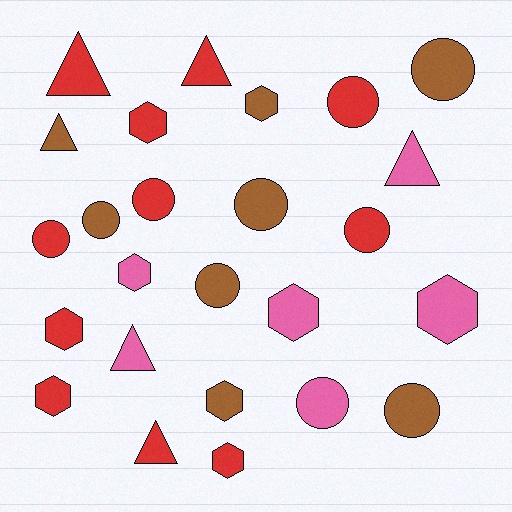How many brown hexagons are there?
There are 2 brown hexagons.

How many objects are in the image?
There are 25 objects.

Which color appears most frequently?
Red, with 11 objects.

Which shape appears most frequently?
Circle, with 10 objects.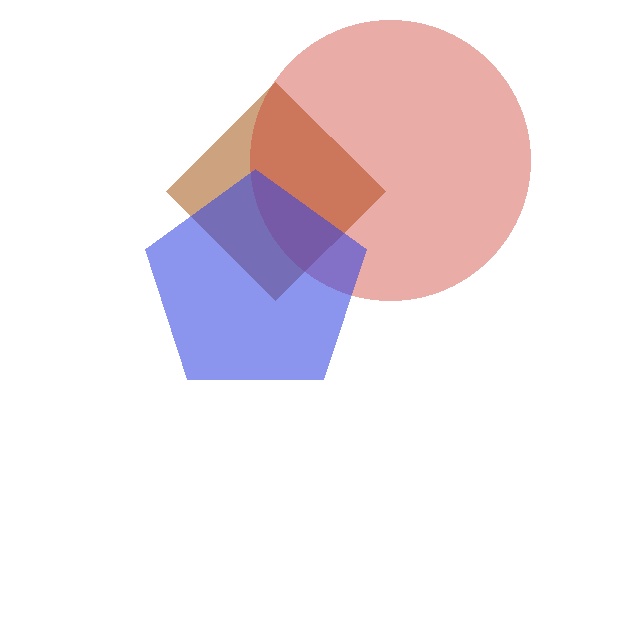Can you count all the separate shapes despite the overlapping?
Yes, there are 3 separate shapes.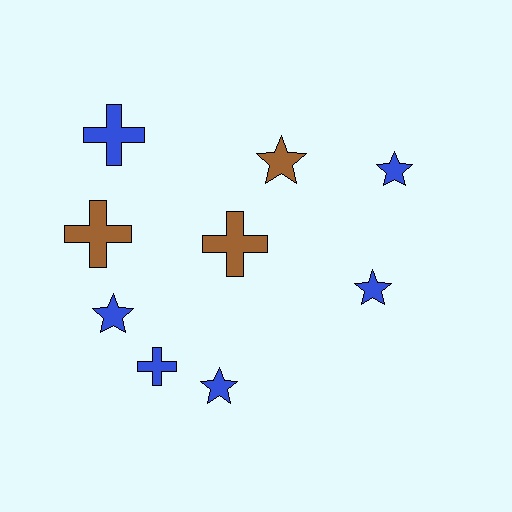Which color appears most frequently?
Blue, with 6 objects.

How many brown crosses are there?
There are 2 brown crosses.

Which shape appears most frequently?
Star, with 5 objects.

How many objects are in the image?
There are 9 objects.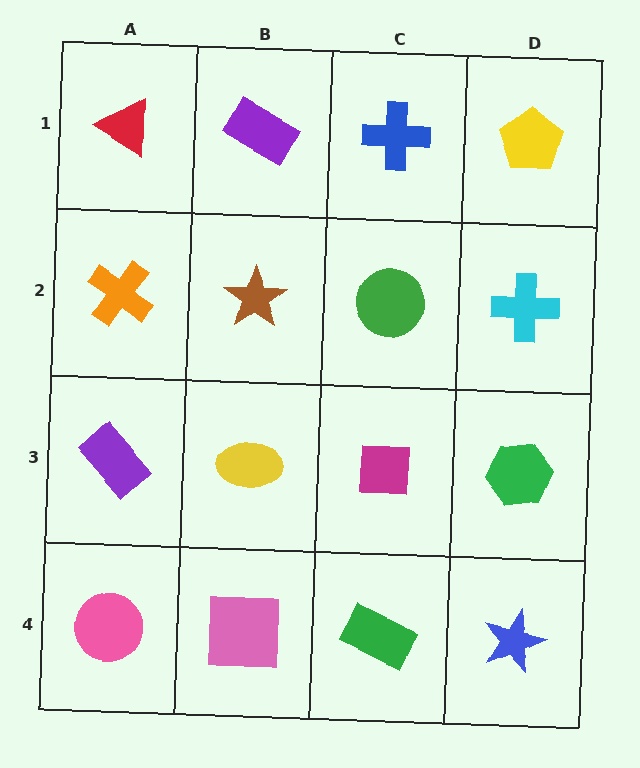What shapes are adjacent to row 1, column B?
A brown star (row 2, column B), a red triangle (row 1, column A), a blue cross (row 1, column C).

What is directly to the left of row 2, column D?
A green circle.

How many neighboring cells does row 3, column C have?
4.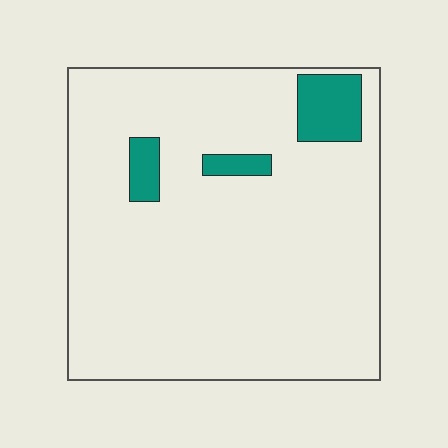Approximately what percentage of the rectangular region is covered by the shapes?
Approximately 10%.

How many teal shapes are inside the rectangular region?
3.